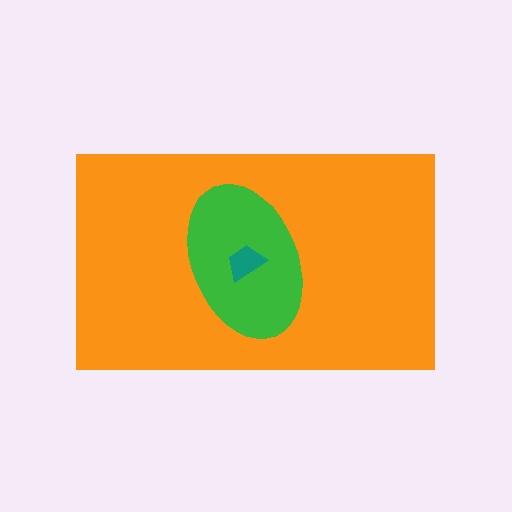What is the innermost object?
The teal trapezoid.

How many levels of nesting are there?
3.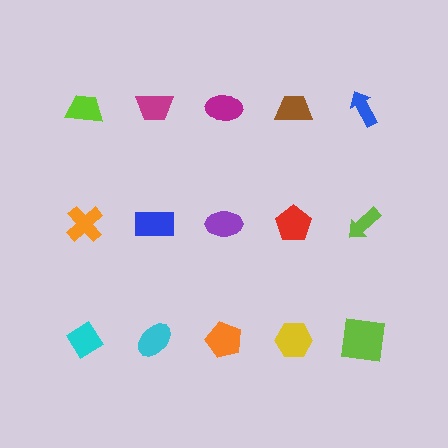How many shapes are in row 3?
5 shapes.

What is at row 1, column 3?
A magenta ellipse.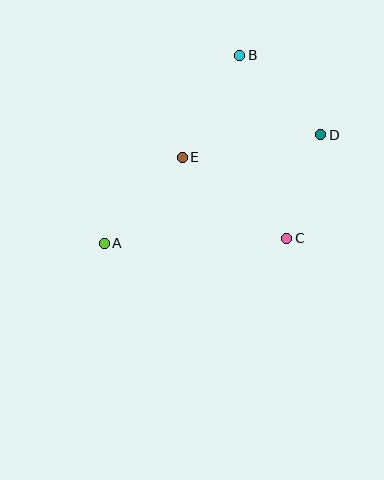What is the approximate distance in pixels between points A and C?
The distance between A and C is approximately 182 pixels.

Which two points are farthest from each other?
Points A and D are farthest from each other.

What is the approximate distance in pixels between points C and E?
The distance between C and E is approximately 132 pixels.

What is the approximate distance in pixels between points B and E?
The distance between B and E is approximately 117 pixels.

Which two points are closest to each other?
Points C and D are closest to each other.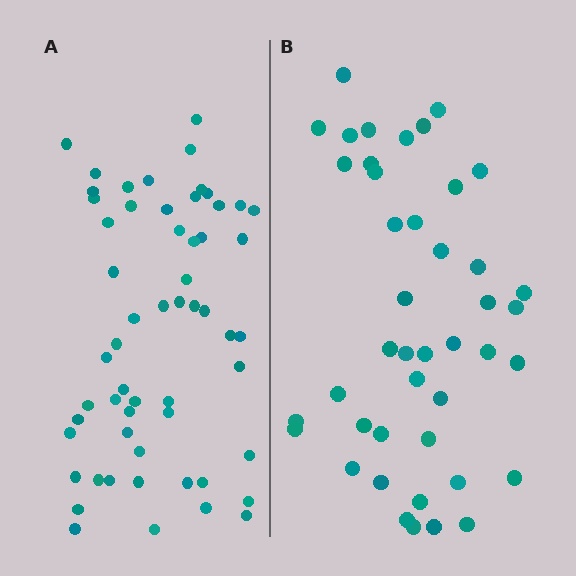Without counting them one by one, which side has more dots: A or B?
Region A (the left region) has more dots.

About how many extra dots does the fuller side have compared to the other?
Region A has approximately 15 more dots than region B.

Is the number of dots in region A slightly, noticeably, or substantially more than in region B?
Region A has noticeably more, but not dramatically so. The ratio is roughly 1.3 to 1.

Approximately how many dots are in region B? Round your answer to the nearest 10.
About 40 dots. (The exact count is 43, which rounds to 40.)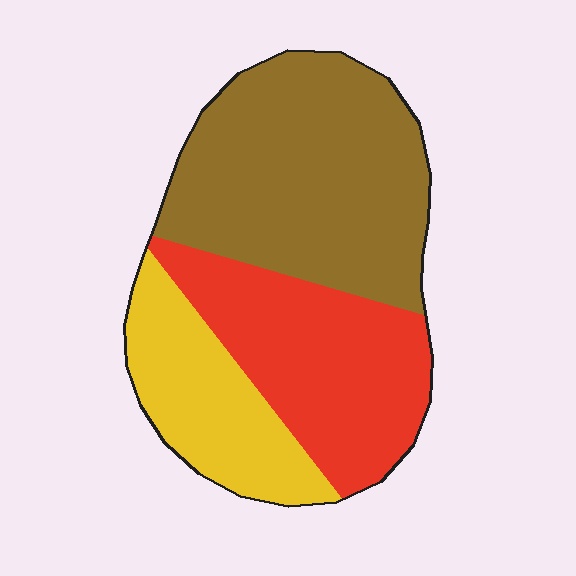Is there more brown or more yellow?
Brown.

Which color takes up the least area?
Yellow, at roughly 20%.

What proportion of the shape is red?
Red takes up between a quarter and a half of the shape.